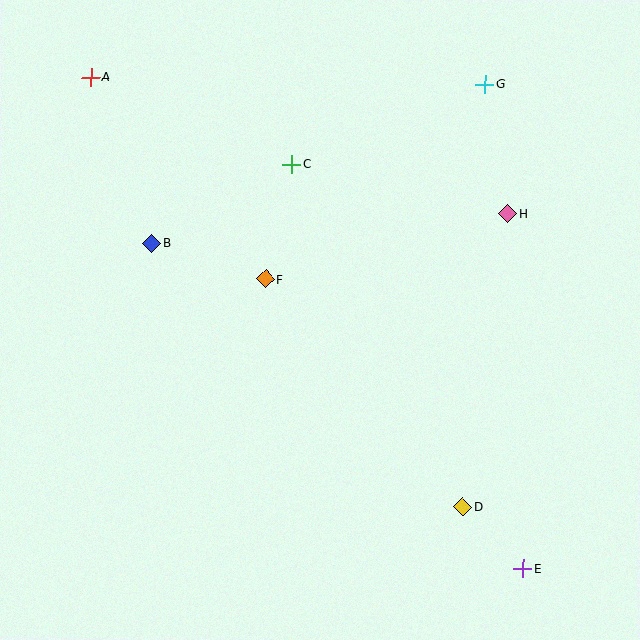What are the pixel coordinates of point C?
Point C is at (291, 164).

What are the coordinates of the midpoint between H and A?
The midpoint between H and A is at (299, 145).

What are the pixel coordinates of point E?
Point E is at (523, 569).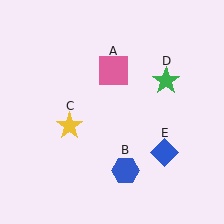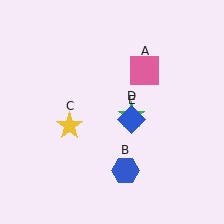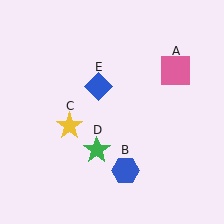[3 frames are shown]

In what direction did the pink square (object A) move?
The pink square (object A) moved right.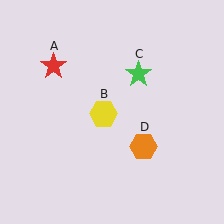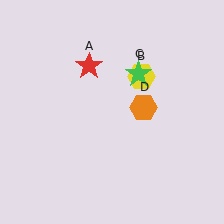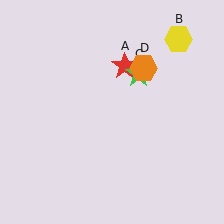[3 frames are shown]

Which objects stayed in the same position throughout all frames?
Green star (object C) remained stationary.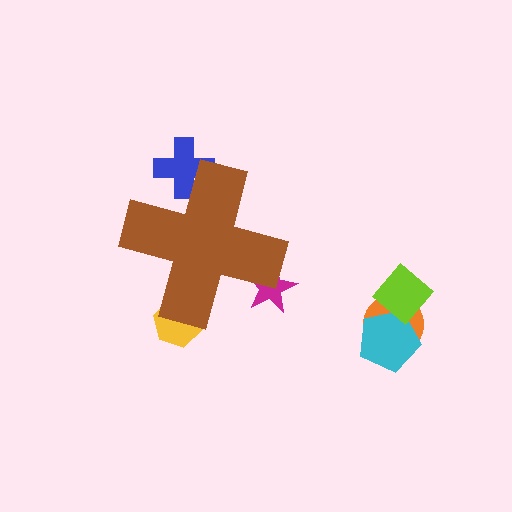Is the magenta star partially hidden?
Yes, the magenta star is partially hidden behind the brown cross.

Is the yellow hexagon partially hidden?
Yes, the yellow hexagon is partially hidden behind the brown cross.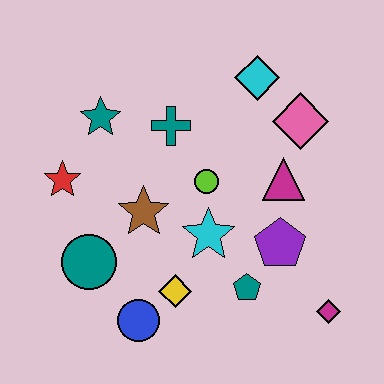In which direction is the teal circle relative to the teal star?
The teal circle is below the teal star.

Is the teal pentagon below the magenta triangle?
Yes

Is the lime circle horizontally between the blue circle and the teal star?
No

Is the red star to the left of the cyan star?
Yes